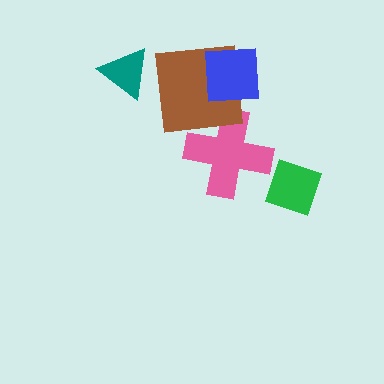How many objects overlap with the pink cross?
1 object overlaps with the pink cross.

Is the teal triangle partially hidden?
No, no other shape covers it.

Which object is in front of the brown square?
The blue square is in front of the brown square.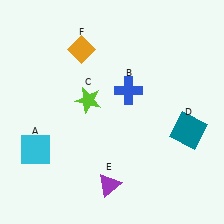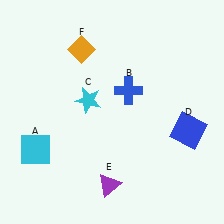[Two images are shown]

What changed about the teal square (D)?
In Image 1, D is teal. In Image 2, it changed to blue.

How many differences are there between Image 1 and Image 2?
There are 2 differences between the two images.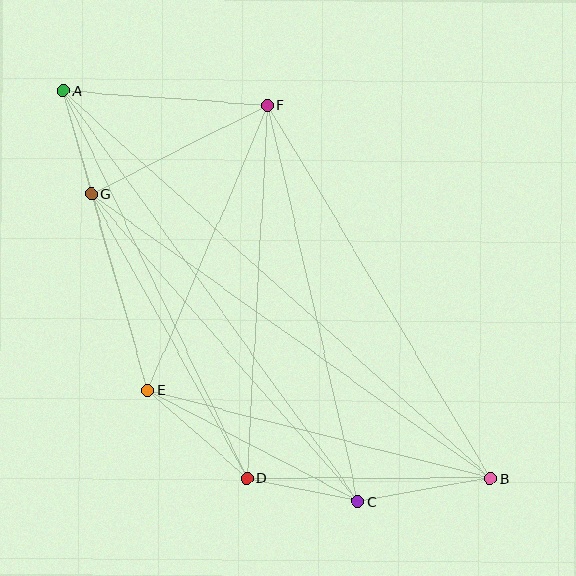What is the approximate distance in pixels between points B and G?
The distance between B and G is approximately 491 pixels.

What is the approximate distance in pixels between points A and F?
The distance between A and F is approximately 205 pixels.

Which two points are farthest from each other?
Points A and B are farthest from each other.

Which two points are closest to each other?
Points A and G are closest to each other.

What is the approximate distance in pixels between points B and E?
The distance between B and E is approximately 354 pixels.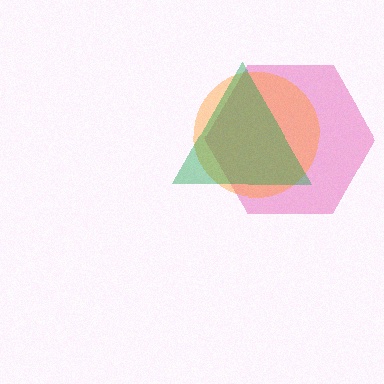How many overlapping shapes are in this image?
There are 3 overlapping shapes in the image.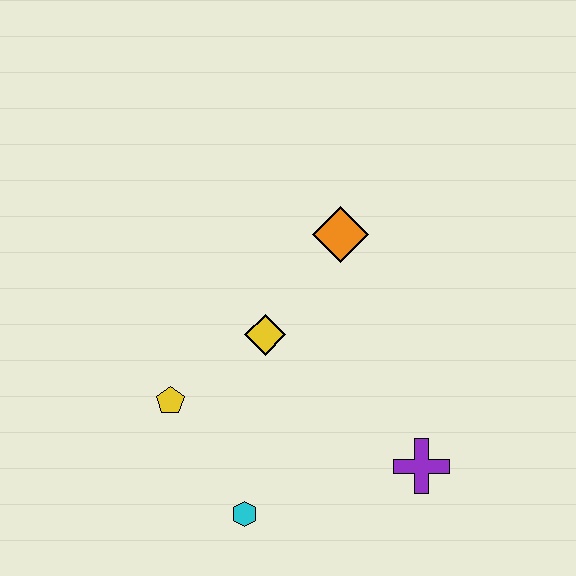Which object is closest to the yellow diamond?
The yellow pentagon is closest to the yellow diamond.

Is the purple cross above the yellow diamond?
No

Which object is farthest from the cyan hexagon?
The orange diamond is farthest from the cyan hexagon.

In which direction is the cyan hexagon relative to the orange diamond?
The cyan hexagon is below the orange diamond.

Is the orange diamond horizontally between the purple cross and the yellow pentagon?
Yes